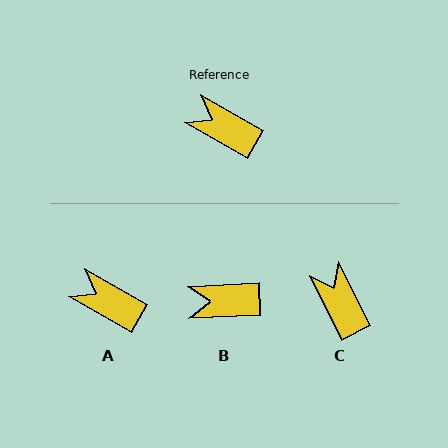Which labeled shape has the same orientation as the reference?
A.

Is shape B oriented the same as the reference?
No, it is off by about 33 degrees.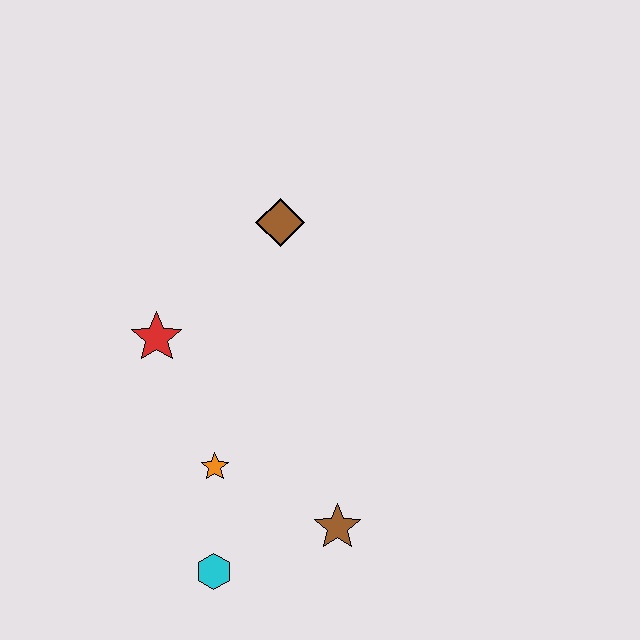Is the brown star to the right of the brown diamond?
Yes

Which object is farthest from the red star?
The brown star is farthest from the red star.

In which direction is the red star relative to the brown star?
The red star is above the brown star.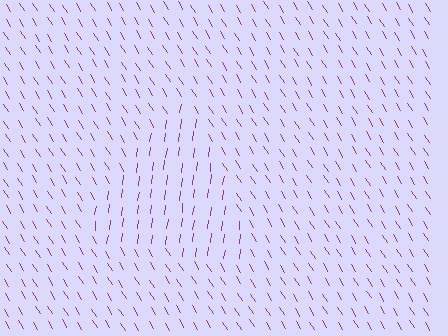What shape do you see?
I see a triangle.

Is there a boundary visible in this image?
Yes, there is a texture boundary formed by a change in line orientation.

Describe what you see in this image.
The image is filled with small purple line segments. A triangle region in the image has lines oriented differently from the surrounding lines, creating a visible texture boundary.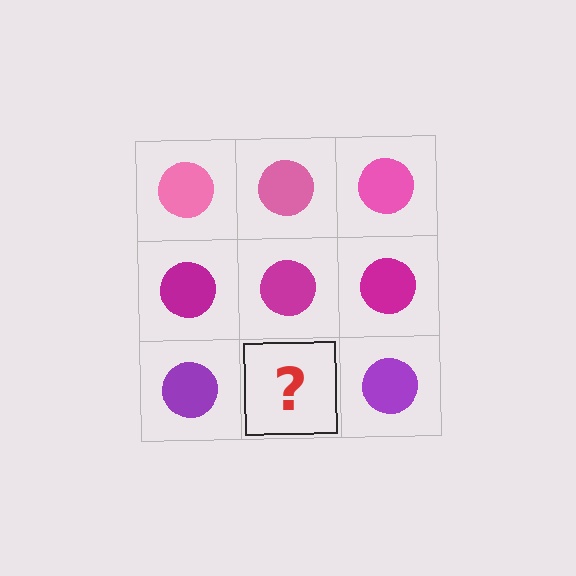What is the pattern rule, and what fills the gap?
The rule is that each row has a consistent color. The gap should be filled with a purple circle.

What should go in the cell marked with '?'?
The missing cell should contain a purple circle.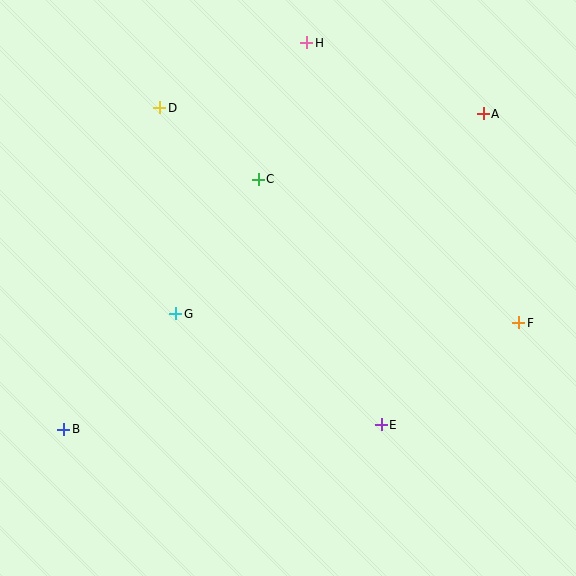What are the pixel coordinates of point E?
Point E is at (381, 425).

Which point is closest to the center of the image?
Point C at (258, 179) is closest to the center.